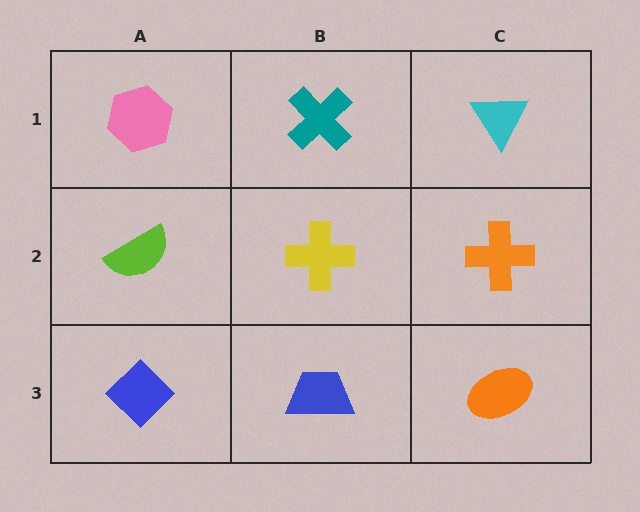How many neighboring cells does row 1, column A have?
2.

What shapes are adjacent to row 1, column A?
A lime semicircle (row 2, column A), a teal cross (row 1, column B).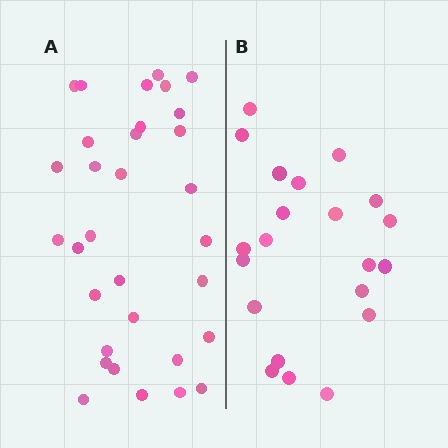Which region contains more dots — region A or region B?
Region A (the left region) has more dots.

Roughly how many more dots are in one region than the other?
Region A has roughly 12 or so more dots than region B.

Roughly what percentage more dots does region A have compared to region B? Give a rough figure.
About 50% more.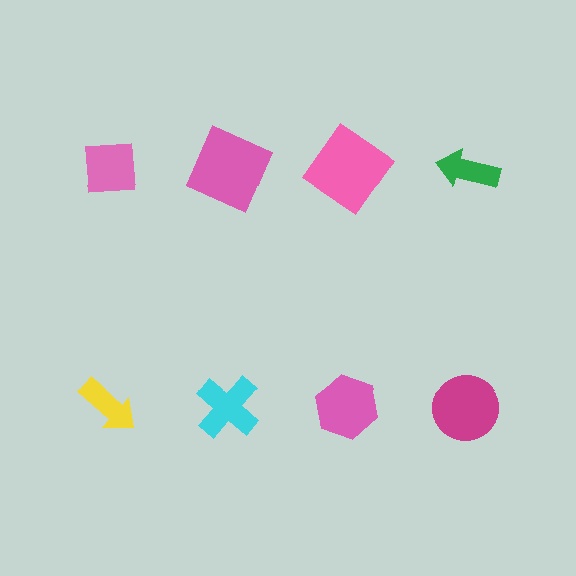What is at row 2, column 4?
A magenta circle.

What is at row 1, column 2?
A pink square.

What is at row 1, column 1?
A pink square.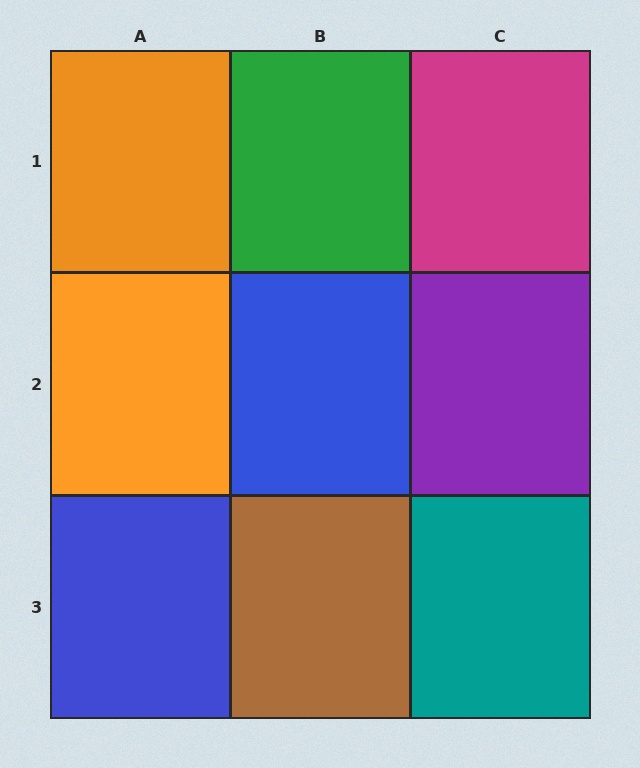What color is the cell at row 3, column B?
Brown.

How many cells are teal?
1 cell is teal.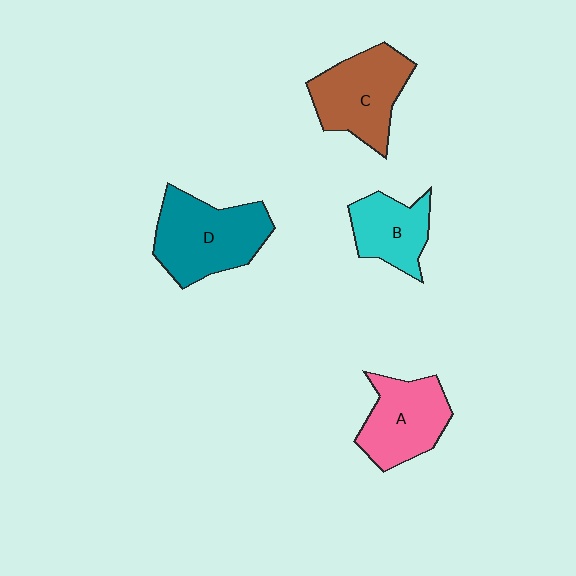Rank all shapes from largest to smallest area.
From largest to smallest: D (teal), C (brown), A (pink), B (cyan).